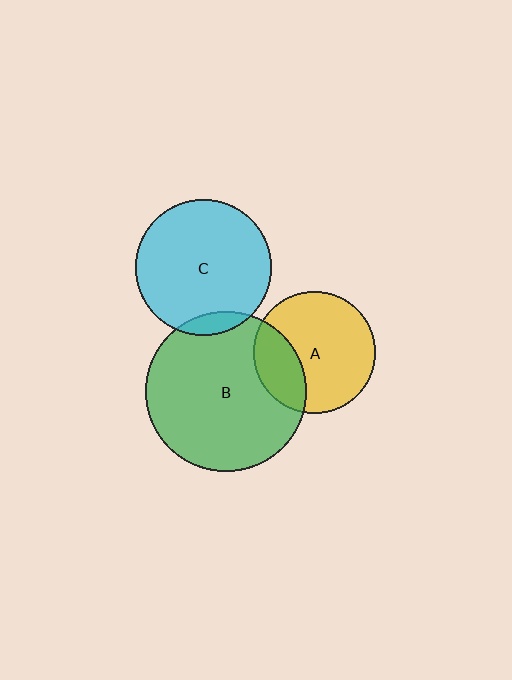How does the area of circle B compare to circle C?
Approximately 1.4 times.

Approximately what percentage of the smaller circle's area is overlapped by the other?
Approximately 10%.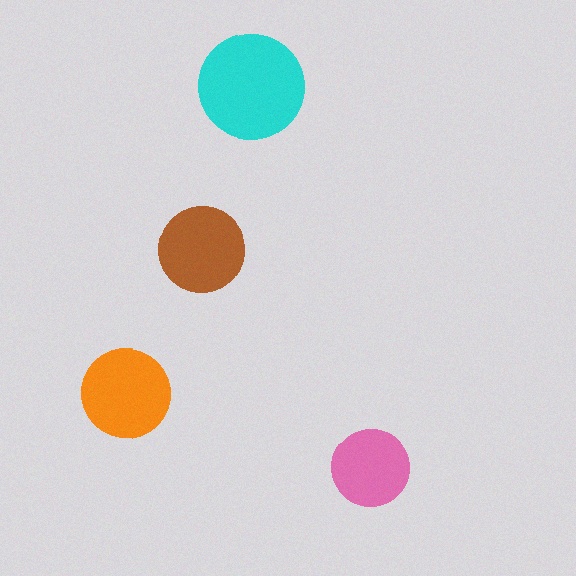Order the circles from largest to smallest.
the cyan one, the orange one, the brown one, the pink one.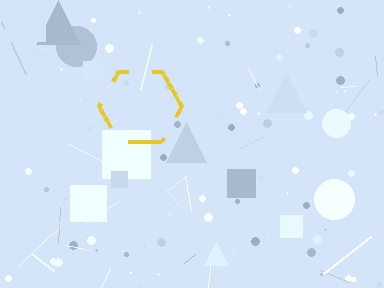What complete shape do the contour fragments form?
The contour fragments form a hexagon.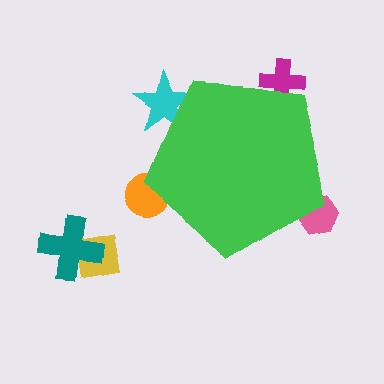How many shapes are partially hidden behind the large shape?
4 shapes are partially hidden.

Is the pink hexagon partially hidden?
Yes, the pink hexagon is partially hidden behind the green pentagon.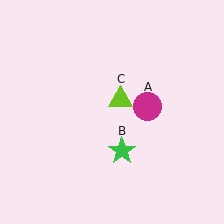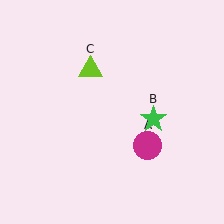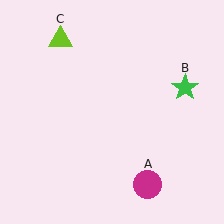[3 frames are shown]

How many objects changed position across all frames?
3 objects changed position: magenta circle (object A), green star (object B), lime triangle (object C).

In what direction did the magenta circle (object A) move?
The magenta circle (object A) moved down.